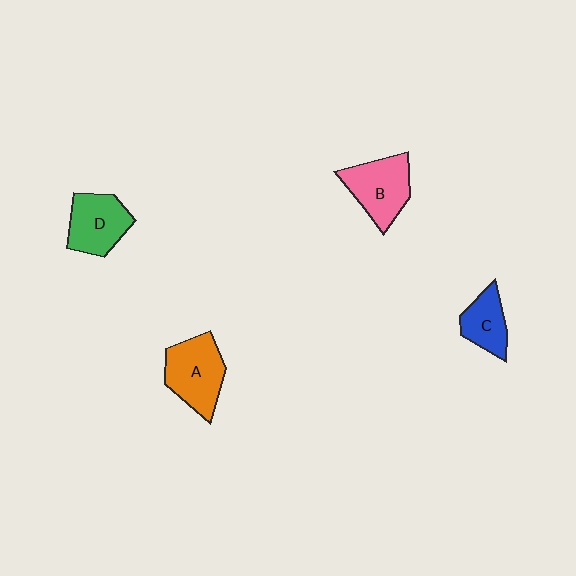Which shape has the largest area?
Shape A (orange).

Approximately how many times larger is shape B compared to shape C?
Approximately 1.5 times.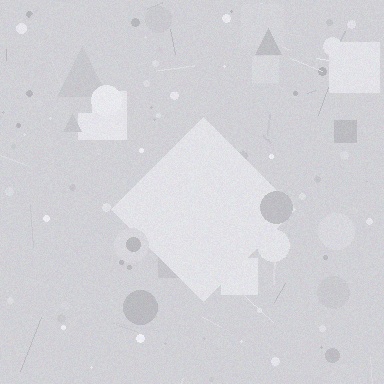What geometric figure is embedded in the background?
A diamond is embedded in the background.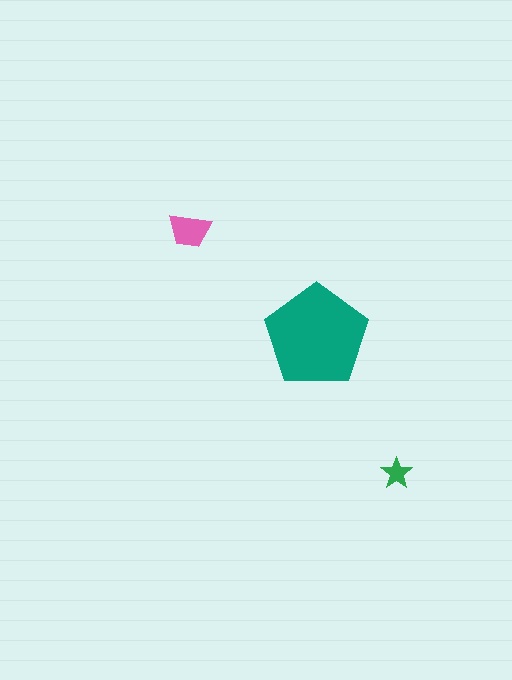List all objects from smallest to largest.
The green star, the pink trapezoid, the teal pentagon.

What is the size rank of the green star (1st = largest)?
3rd.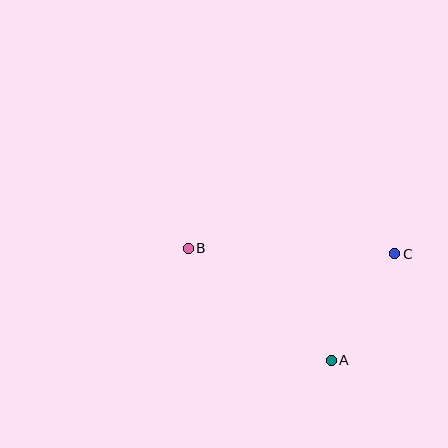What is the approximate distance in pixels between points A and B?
The distance between A and B is approximately 182 pixels.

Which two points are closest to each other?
Points A and C are closest to each other.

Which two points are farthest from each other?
Points B and C are farthest from each other.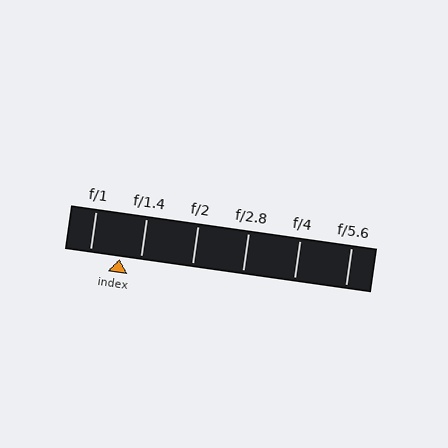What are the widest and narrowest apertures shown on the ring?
The widest aperture shown is f/1 and the narrowest is f/5.6.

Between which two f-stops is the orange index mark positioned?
The index mark is between f/1 and f/1.4.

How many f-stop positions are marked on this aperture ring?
There are 6 f-stop positions marked.